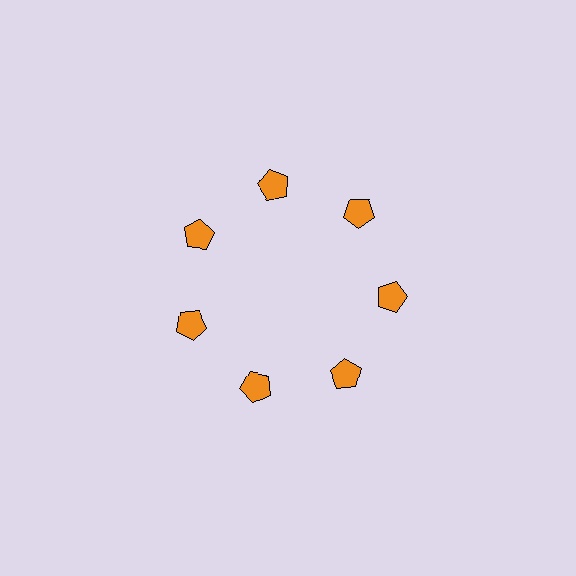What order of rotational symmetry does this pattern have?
This pattern has 7-fold rotational symmetry.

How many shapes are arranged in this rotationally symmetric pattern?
There are 7 shapes, arranged in 7 groups of 1.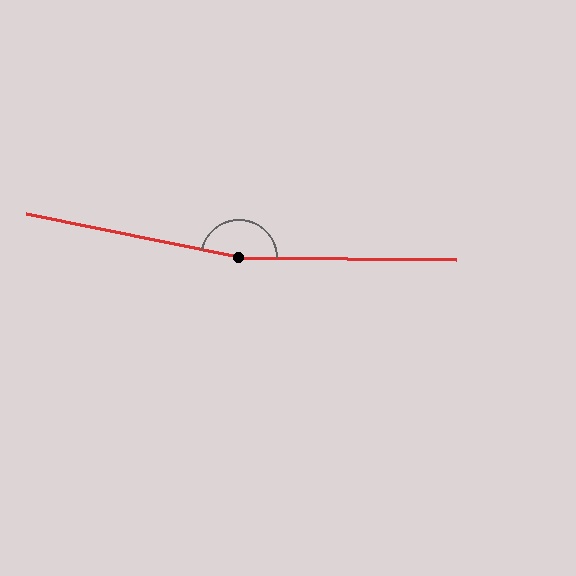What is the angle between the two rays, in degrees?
Approximately 169 degrees.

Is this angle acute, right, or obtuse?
It is obtuse.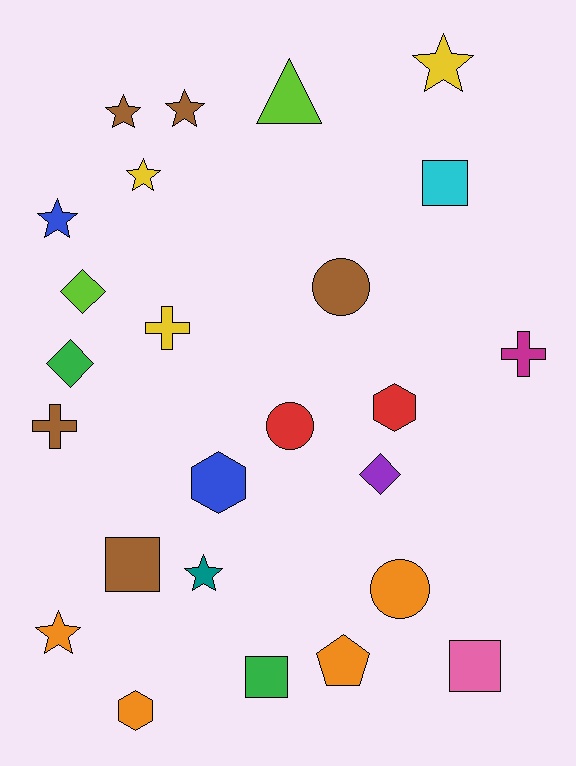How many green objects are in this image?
There are 2 green objects.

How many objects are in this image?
There are 25 objects.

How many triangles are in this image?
There is 1 triangle.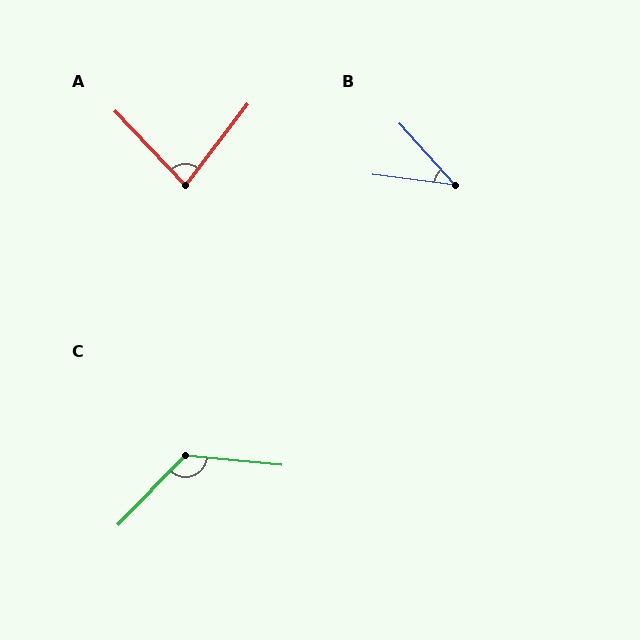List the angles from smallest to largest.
B (41°), A (81°), C (129°).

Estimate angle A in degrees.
Approximately 81 degrees.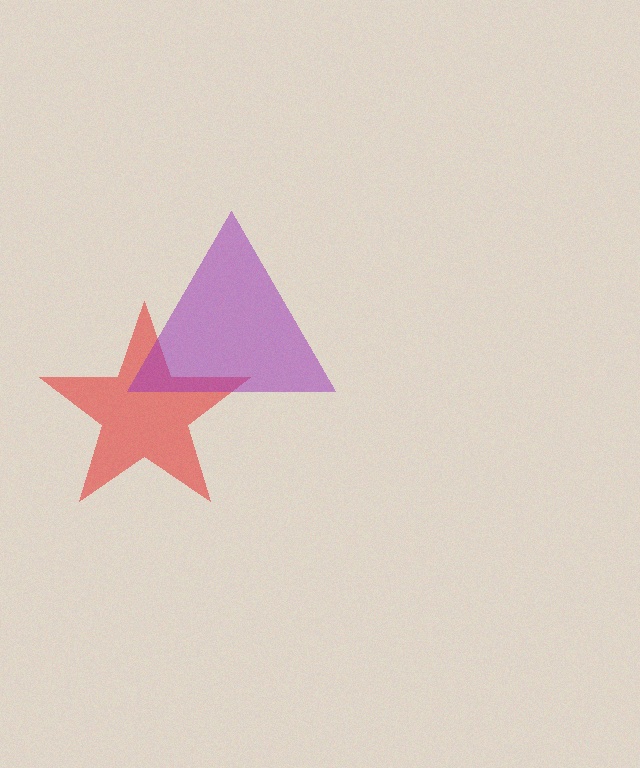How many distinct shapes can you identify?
There are 2 distinct shapes: a red star, a purple triangle.